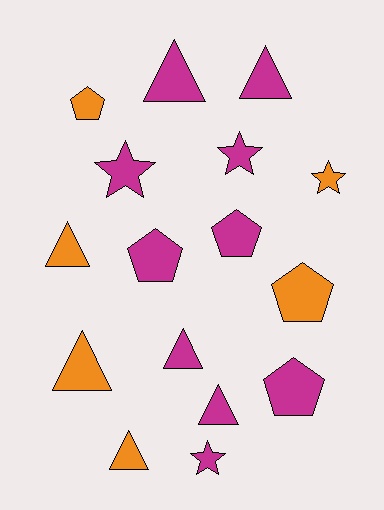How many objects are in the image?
There are 16 objects.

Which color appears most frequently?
Magenta, with 10 objects.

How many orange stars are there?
There is 1 orange star.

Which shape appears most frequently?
Triangle, with 7 objects.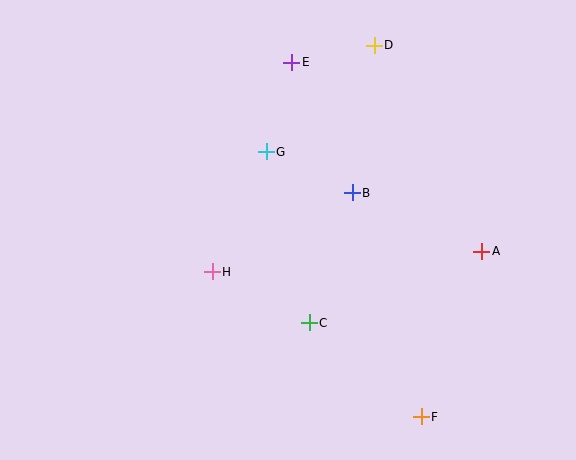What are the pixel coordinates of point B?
Point B is at (352, 193).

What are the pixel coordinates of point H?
Point H is at (212, 272).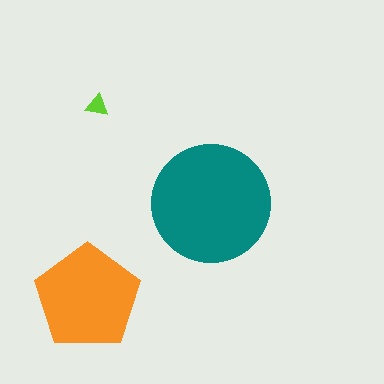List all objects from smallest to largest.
The lime triangle, the orange pentagon, the teal circle.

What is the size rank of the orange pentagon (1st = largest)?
2nd.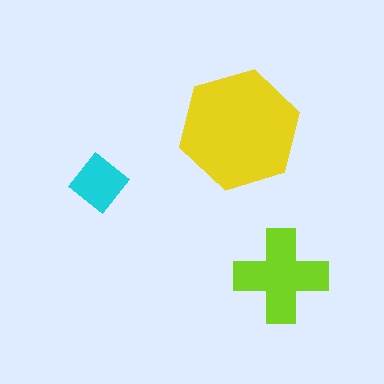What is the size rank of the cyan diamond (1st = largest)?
3rd.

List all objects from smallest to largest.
The cyan diamond, the lime cross, the yellow hexagon.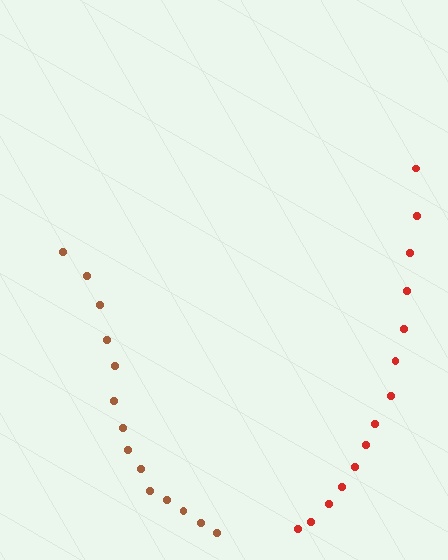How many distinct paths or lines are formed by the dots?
There are 2 distinct paths.